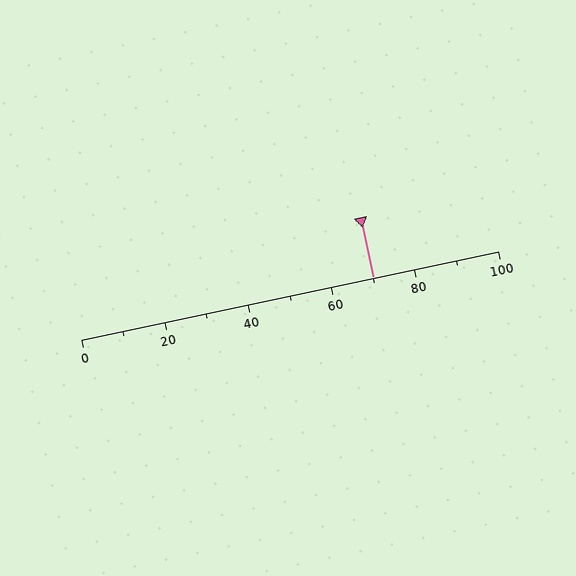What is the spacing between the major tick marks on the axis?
The major ticks are spaced 20 apart.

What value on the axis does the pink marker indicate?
The marker indicates approximately 70.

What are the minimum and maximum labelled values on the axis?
The axis runs from 0 to 100.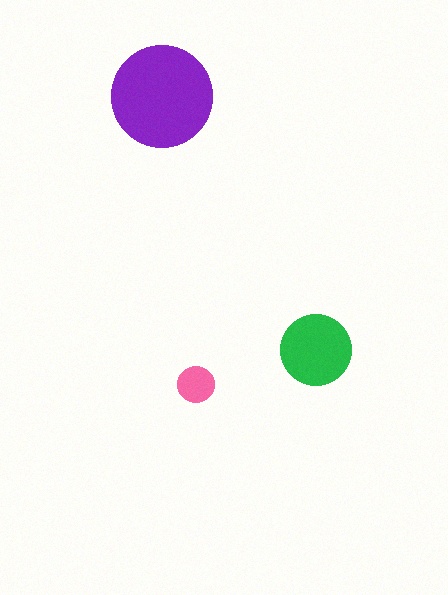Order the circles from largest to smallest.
the purple one, the green one, the pink one.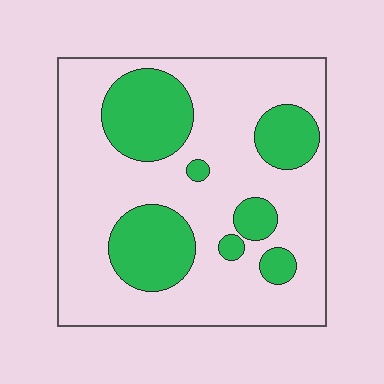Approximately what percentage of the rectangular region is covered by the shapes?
Approximately 25%.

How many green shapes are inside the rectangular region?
7.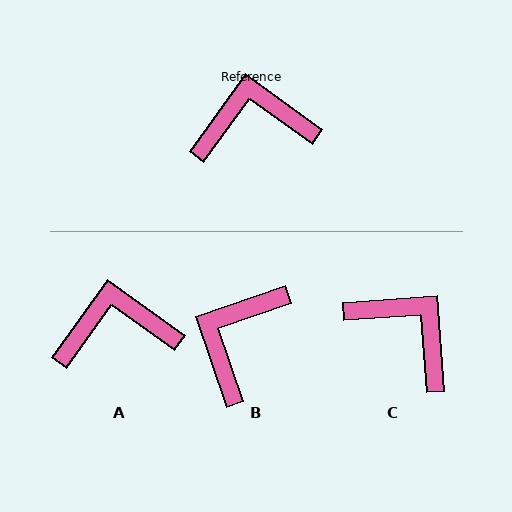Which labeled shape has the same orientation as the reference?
A.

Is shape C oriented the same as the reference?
No, it is off by about 50 degrees.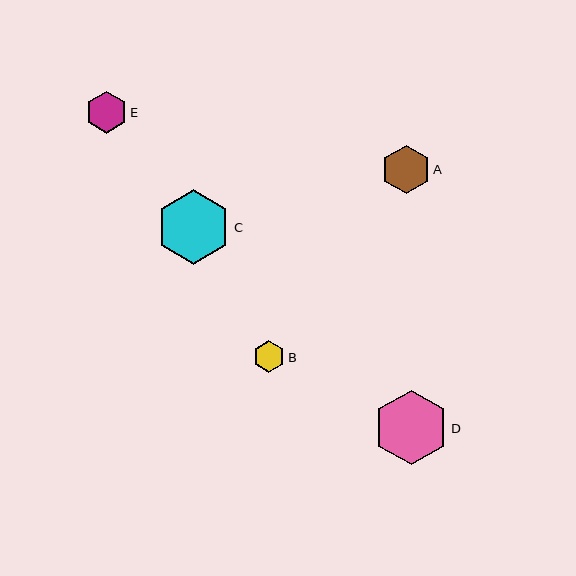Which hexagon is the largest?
Hexagon C is the largest with a size of approximately 75 pixels.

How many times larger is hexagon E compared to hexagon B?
Hexagon E is approximately 1.3 times the size of hexagon B.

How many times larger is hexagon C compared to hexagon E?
Hexagon C is approximately 1.8 times the size of hexagon E.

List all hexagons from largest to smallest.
From largest to smallest: C, D, A, E, B.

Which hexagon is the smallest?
Hexagon B is the smallest with a size of approximately 32 pixels.